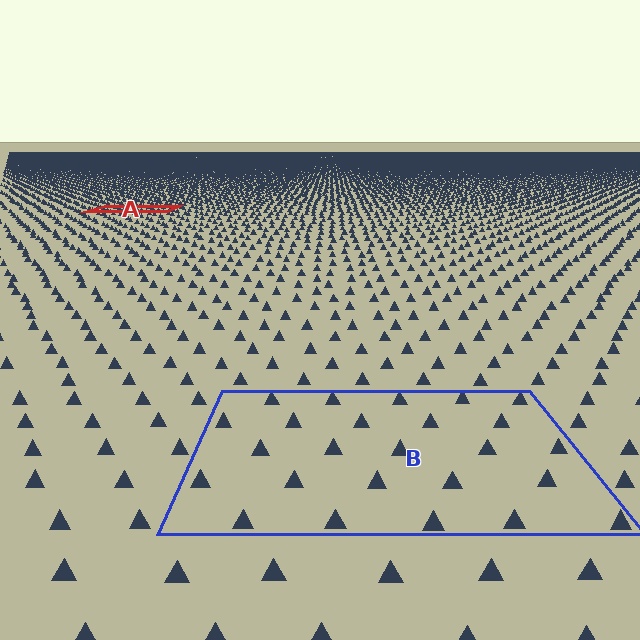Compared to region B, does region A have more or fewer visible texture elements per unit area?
Region A has more texture elements per unit area — they are packed more densely because it is farther away.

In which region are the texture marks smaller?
The texture marks are smaller in region A, because it is farther away.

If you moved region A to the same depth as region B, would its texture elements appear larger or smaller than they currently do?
They would appear larger. At a closer depth, the same texture elements are projected at a bigger on-screen size.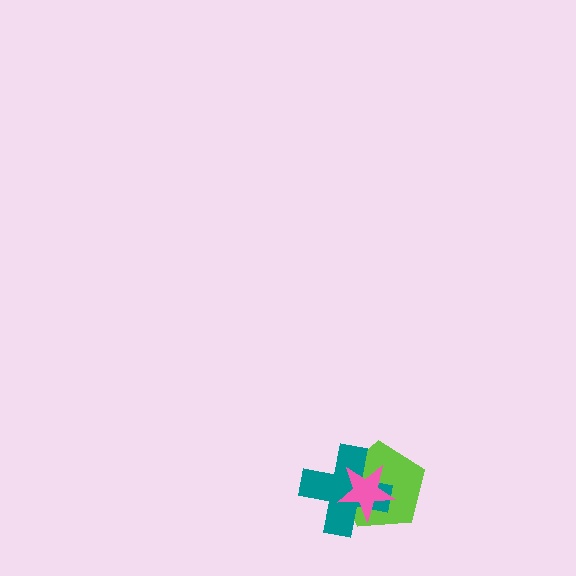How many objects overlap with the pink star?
2 objects overlap with the pink star.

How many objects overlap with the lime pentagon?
2 objects overlap with the lime pentagon.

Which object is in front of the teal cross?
The pink star is in front of the teal cross.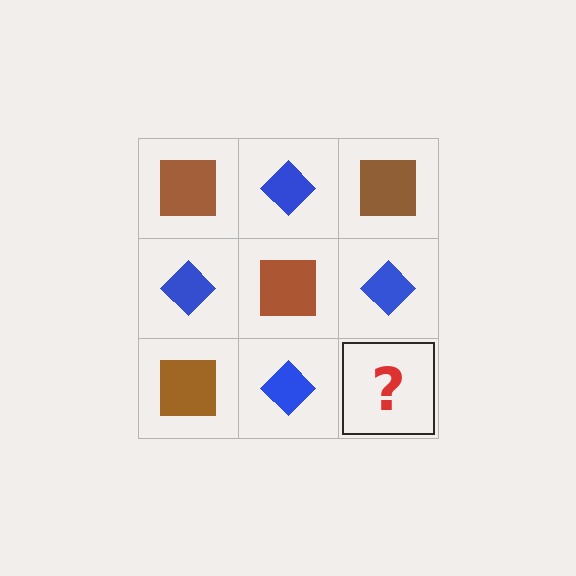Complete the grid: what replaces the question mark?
The question mark should be replaced with a brown square.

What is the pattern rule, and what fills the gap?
The rule is that it alternates brown square and blue diamond in a checkerboard pattern. The gap should be filled with a brown square.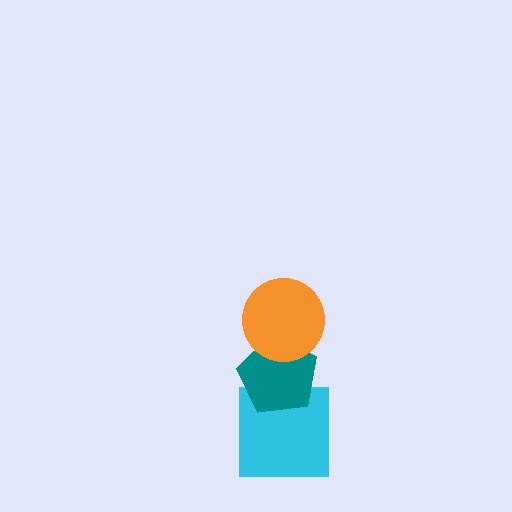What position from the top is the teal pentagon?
The teal pentagon is 2nd from the top.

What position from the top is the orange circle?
The orange circle is 1st from the top.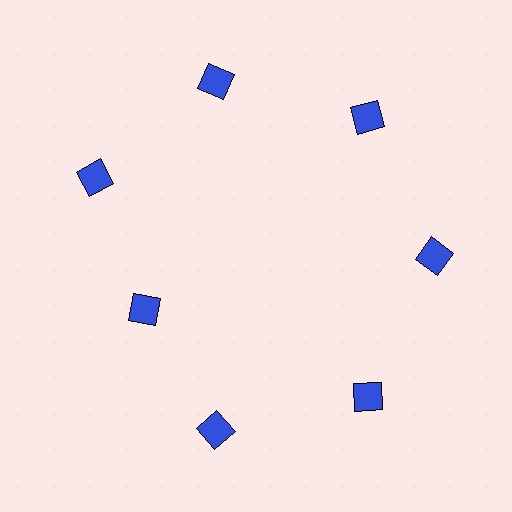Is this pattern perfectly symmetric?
No. The 7 blue squares are arranged in a ring, but one element near the 8 o'clock position is pulled inward toward the center, breaking the 7-fold rotational symmetry.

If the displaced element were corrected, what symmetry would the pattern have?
It would have 7-fold rotational symmetry — the pattern would map onto itself every 51 degrees.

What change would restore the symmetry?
The symmetry would be restored by moving it outward, back onto the ring so that all 7 squares sit at equal angles and equal distance from the center.